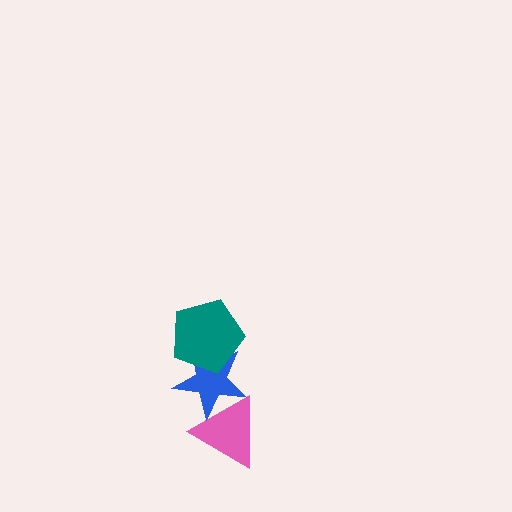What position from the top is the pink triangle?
The pink triangle is 3rd from the top.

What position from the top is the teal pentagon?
The teal pentagon is 1st from the top.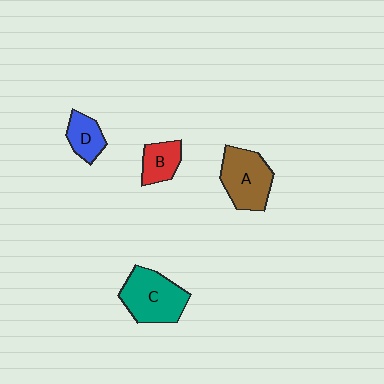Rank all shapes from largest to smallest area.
From largest to smallest: C (teal), A (brown), B (red), D (blue).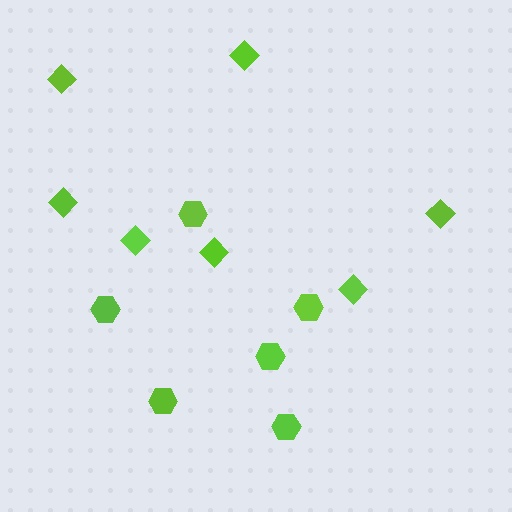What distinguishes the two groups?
There are 2 groups: one group of diamonds (7) and one group of hexagons (6).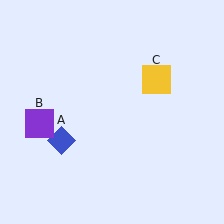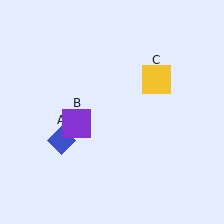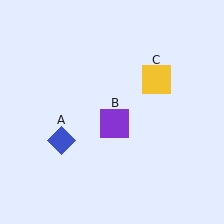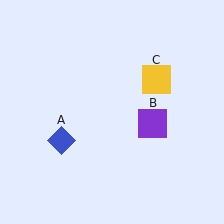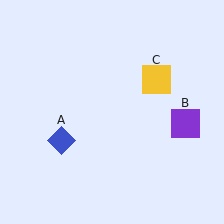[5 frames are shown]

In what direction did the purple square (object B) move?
The purple square (object B) moved right.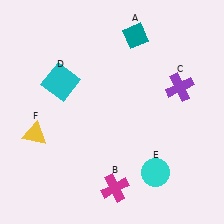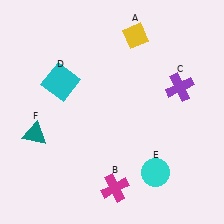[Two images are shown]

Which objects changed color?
A changed from teal to yellow. F changed from yellow to teal.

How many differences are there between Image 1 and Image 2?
There are 2 differences between the two images.